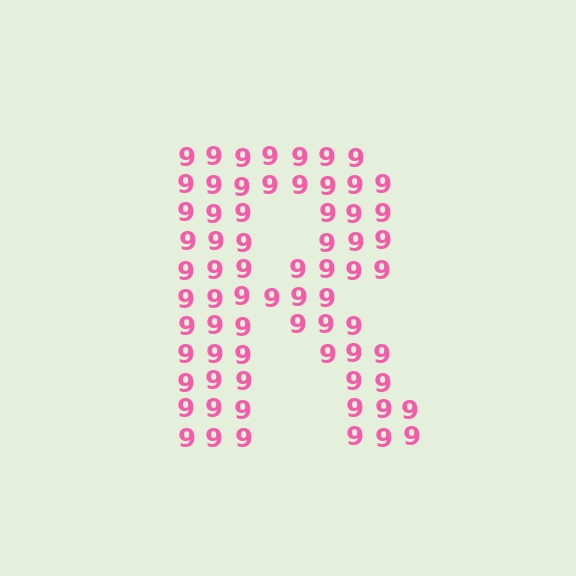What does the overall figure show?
The overall figure shows the letter R.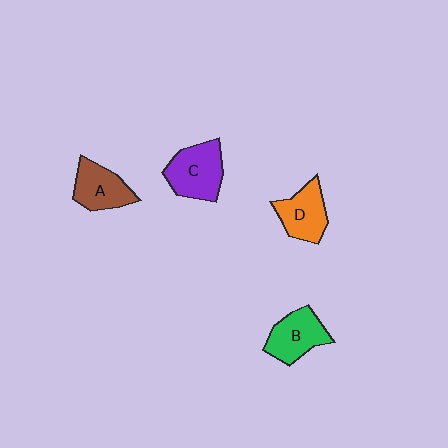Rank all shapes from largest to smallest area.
From largest to smallest: C (purple), B (green), D (orange), A (brown).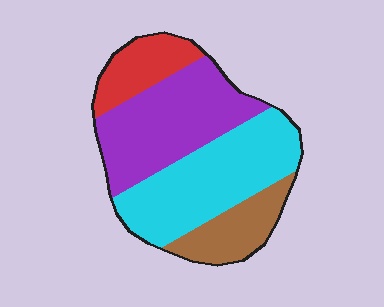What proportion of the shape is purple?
Purple covers around 35% of the shape.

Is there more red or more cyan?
Cyan.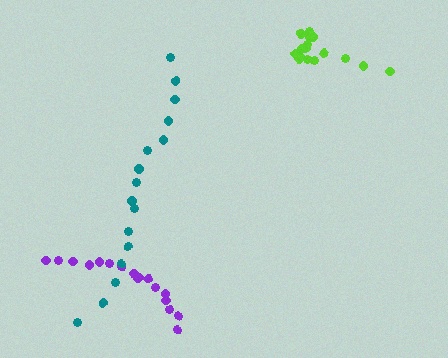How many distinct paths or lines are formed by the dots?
There are 3 distinct paths.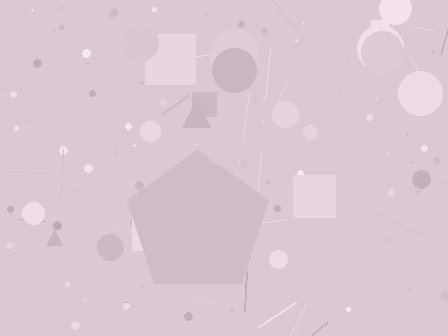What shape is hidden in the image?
A pentagon is hidden in the image.